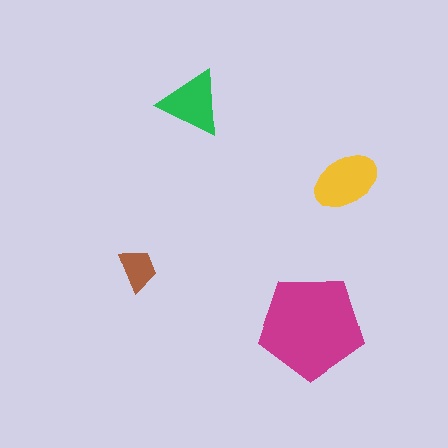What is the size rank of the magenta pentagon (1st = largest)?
1st.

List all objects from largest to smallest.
The magenta pentagon, the yellow ellipse, the green triangle, the brown trapezoid.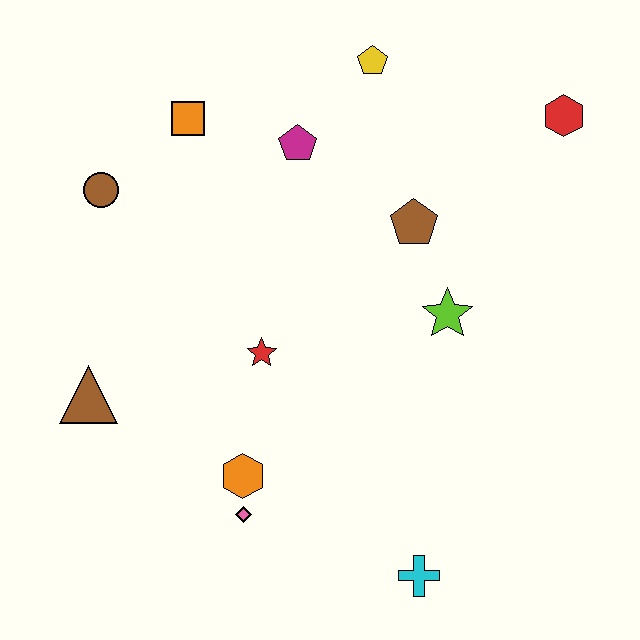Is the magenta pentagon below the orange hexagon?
No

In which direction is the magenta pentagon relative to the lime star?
The magenta pentagon is above the lime star.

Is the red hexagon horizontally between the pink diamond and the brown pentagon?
No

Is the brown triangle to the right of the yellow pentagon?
No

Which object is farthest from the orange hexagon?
The red hexagon is farthest from the orange hexagon.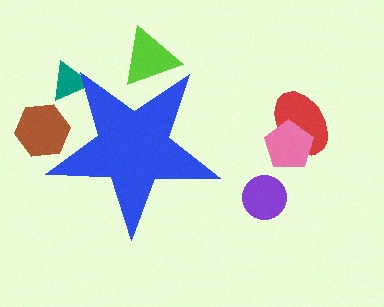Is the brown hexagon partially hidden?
Yes, the brown hexagon is partially hidden behind the blue star.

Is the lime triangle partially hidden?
Yes, the lime triangle is partially hidden behind the blue star.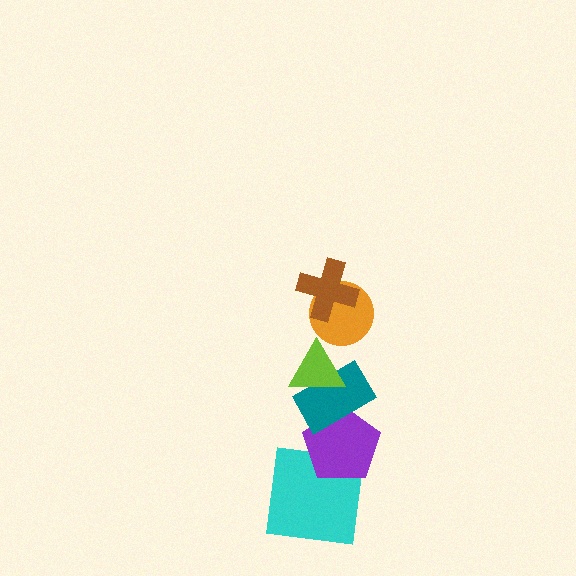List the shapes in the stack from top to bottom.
From top to bottom: the brown cross, the orange circle, the lime triangle, the teal rectangle, the purple pentagon, the cyan square.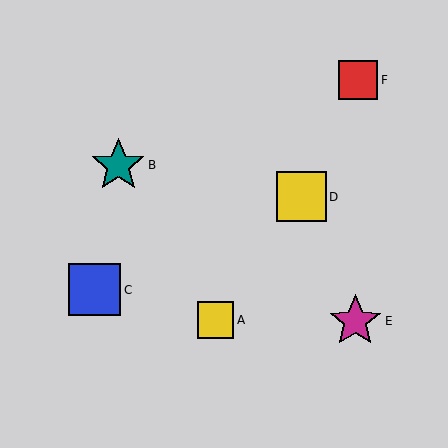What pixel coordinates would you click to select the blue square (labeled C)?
Click at (95, 290) to select the blue square C.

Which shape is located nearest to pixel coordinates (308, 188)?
The yellow square (labeled D) at (302, 197) is nearest to that location.